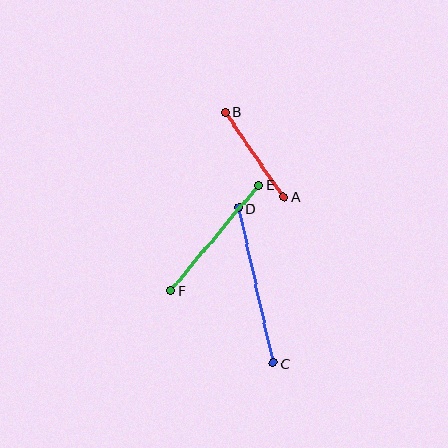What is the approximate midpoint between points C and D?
The midpoint is at approximately (256, 286) pixels.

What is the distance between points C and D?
The distance is approximately 159 pixels.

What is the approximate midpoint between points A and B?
The midpoint is at approximately (254, 154) pixels.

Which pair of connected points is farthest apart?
Points C and D are farthest apart.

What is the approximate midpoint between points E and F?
The midpoint is at approximately (215, 238) pixels.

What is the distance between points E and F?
The distance is approximately 137 pixels.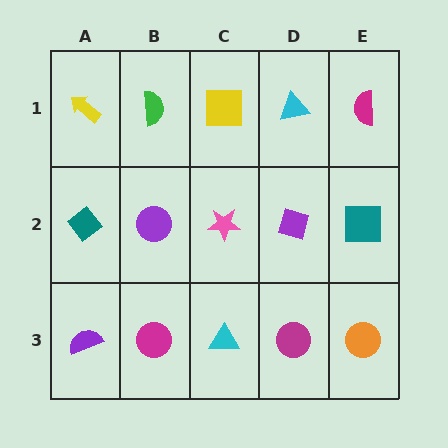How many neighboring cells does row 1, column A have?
2.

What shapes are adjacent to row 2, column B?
A green semicircle (row 1, column B), a magenta circle (row 3, column B), a teal diamond (row 2, column A), a pink star (row 2, column C).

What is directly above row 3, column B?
A purple circle.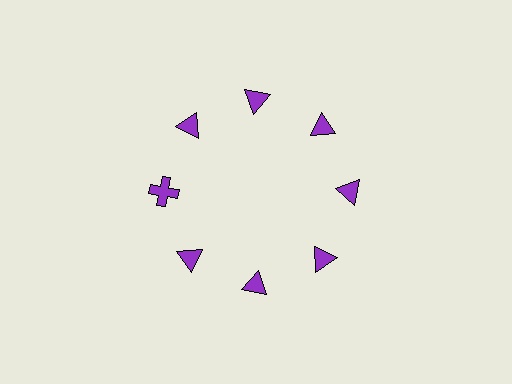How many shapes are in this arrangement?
There are 8 shapes arranged in a ring pattern.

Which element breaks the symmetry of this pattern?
The purple cross at roughly the 9 o'clock position breaks the symmetry. All other shapes are purple triangles.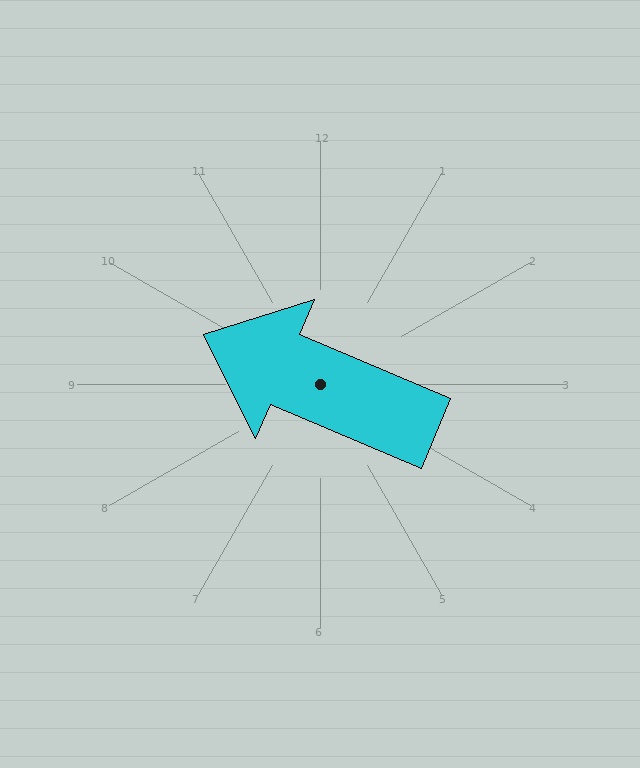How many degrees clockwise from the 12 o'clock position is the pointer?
Approximately 293 degrees.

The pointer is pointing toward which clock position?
Roughly 10 o'clock.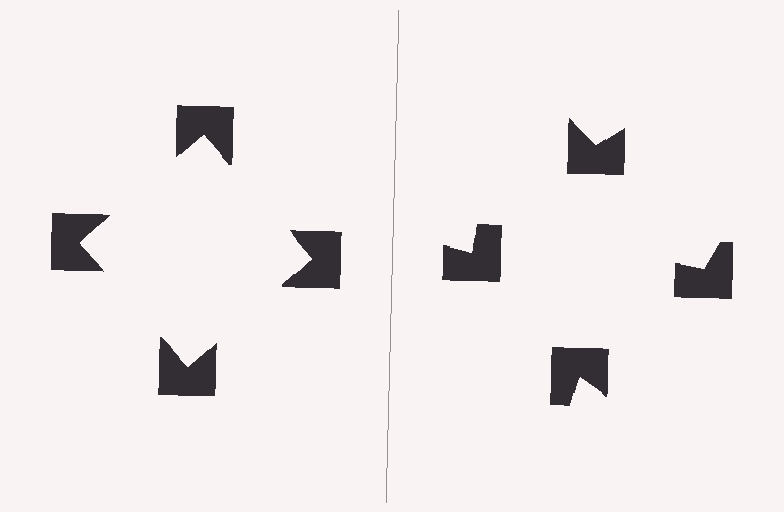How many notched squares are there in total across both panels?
8 — 4 on each side.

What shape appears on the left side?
An illusory square.